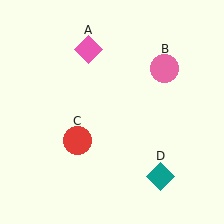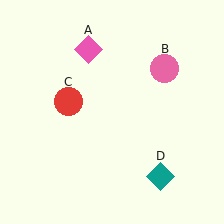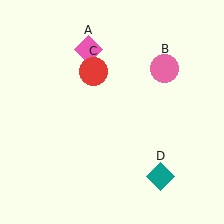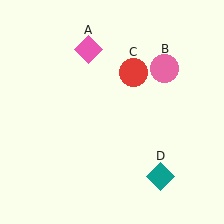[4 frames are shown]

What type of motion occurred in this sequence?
The red circle (object C) rotated clockwise around the center of the scene.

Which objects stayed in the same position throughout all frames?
Pink diamond (object A) and pink circle (object B) and teal diamond (object D) remained stationary.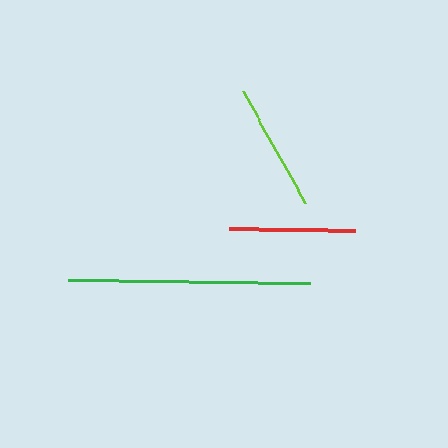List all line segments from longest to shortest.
From longest to shortest: green, lime, red.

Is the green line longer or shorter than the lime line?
The green line is longer than the lime line.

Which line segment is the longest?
The green line is the longest at approximately 241 pixels.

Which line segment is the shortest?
The red line is the shortest at approximately 126 pixels.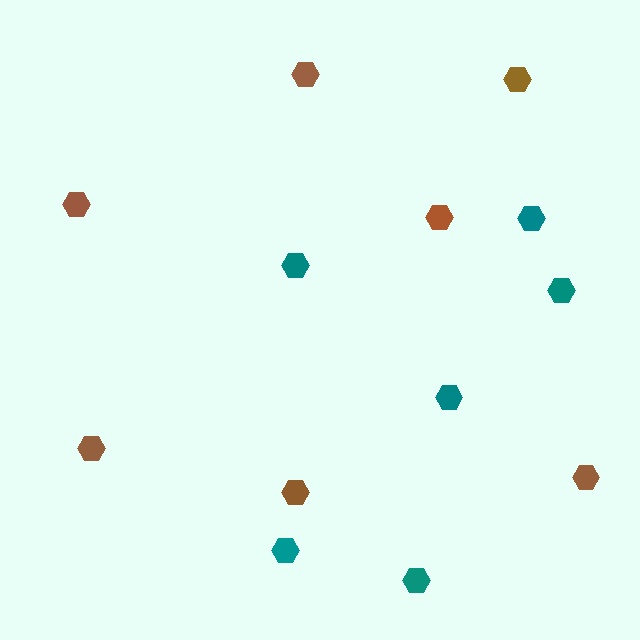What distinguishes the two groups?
There are 2 groups: one group of brown hexagons (7) and one group of teal hexagons (6).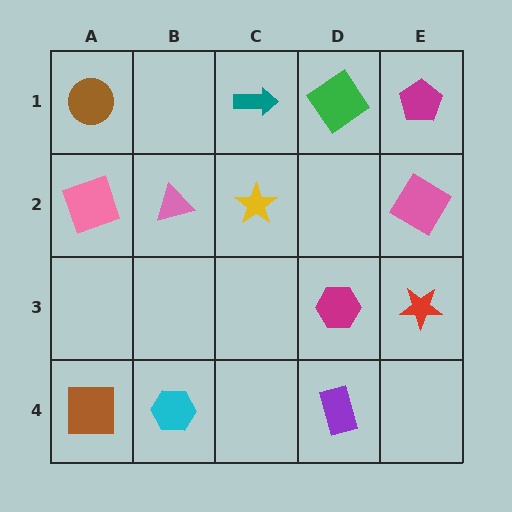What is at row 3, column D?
A magenta hexagon.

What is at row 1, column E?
A magenta pentagon.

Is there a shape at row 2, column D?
No, that cell is empty.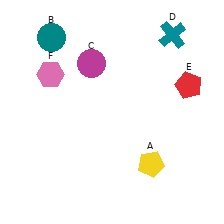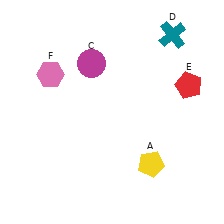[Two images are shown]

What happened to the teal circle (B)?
The teal circle (B) was removed in Image 2. It was in the top-left area of Image 1.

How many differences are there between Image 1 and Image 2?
There is 1 difference between the two images.